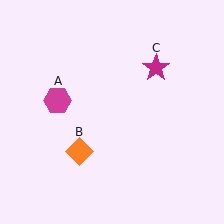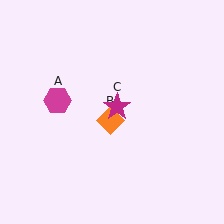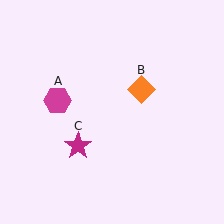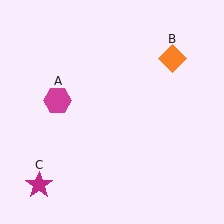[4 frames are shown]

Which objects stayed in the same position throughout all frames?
Magenta hexagon (object A) remained stationary.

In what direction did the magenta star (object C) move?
The magenta star (object C) moved down and to the left.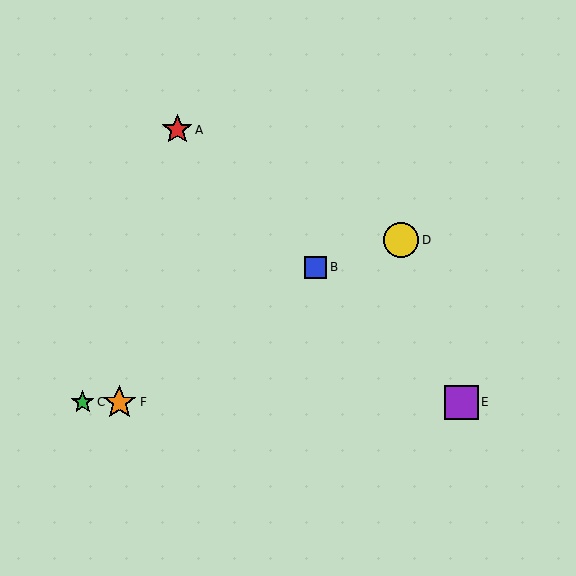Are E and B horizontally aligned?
No, E is at y≈402 and B is at y≈267.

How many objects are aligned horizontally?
3 objects (C, E, F) are aligned horizontally.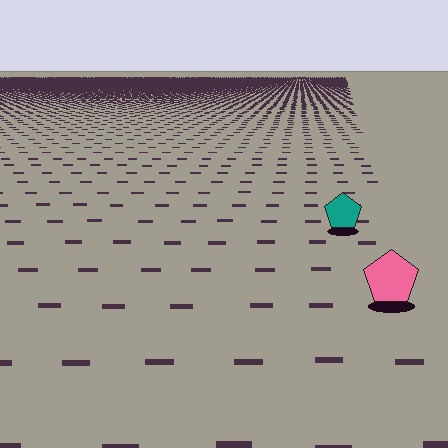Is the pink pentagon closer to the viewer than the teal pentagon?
Yes. The pink pentagon is closer — you can tell from the texture gradient: the ground texture is coarser near it.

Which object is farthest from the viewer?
The teal pentagon is farthest from the viewer. It appears smaller and the ground texture around it is denser.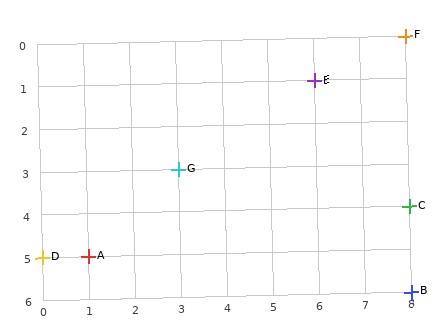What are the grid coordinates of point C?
Point C is at grid coordinates (8, 4).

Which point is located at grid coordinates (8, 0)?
Point F is at (8, 0).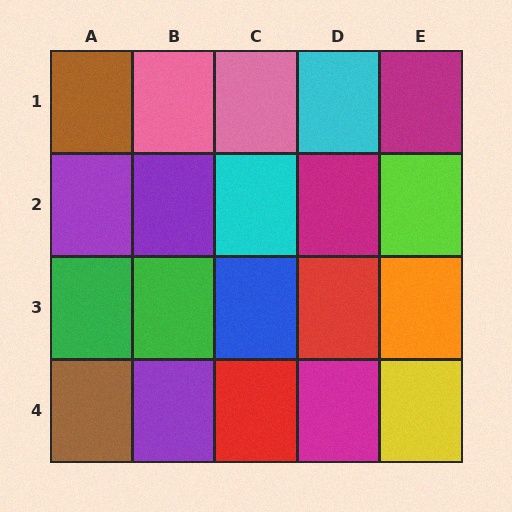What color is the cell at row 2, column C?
Cyan.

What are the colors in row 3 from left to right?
Green, green, blue, red, orange.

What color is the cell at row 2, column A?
Purple.